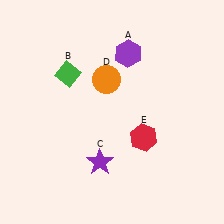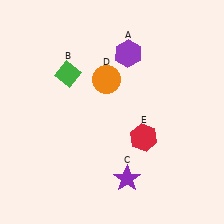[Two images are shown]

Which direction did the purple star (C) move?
The purple star (C) moved right.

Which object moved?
The purple star (C) moved right.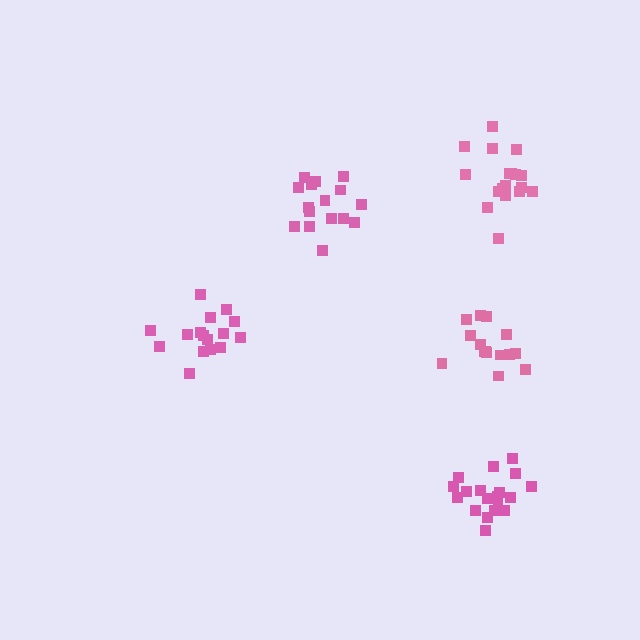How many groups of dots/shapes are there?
There are 5 groups.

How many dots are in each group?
Group 1: 16 dots, Group 2: 16 dots, Group 3: 18 dots, Group 4: 15 dots, Group 5: 19 dots (84 total).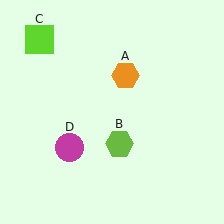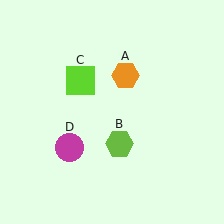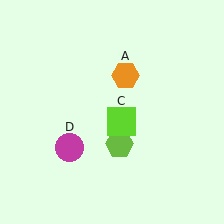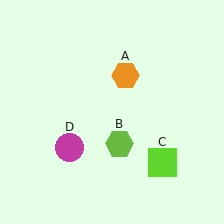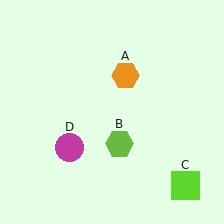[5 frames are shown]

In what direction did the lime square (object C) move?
The lime square (object C) moved down and to the right.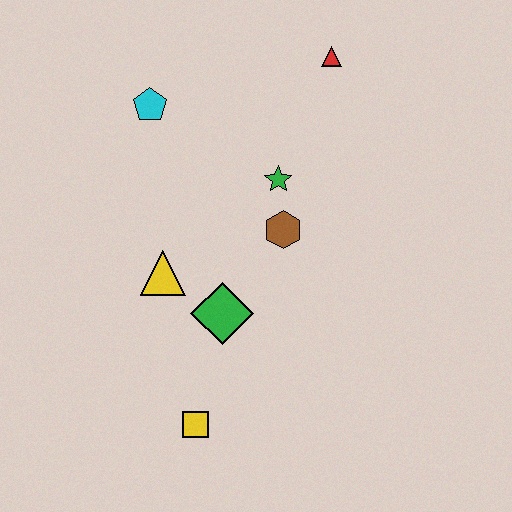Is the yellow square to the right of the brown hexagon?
No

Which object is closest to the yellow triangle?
The green diamond is closest to the yellow triangle.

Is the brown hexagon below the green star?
Yes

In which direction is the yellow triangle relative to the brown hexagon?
The yellow triangle is to the left of the brown hexagon.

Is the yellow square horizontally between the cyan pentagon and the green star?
Yes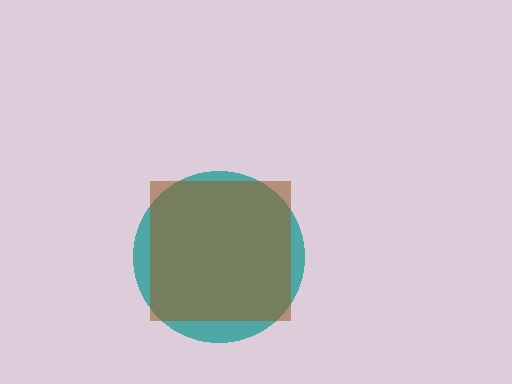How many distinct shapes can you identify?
There are 2 distinct shapes: a teal circle, a brown square.